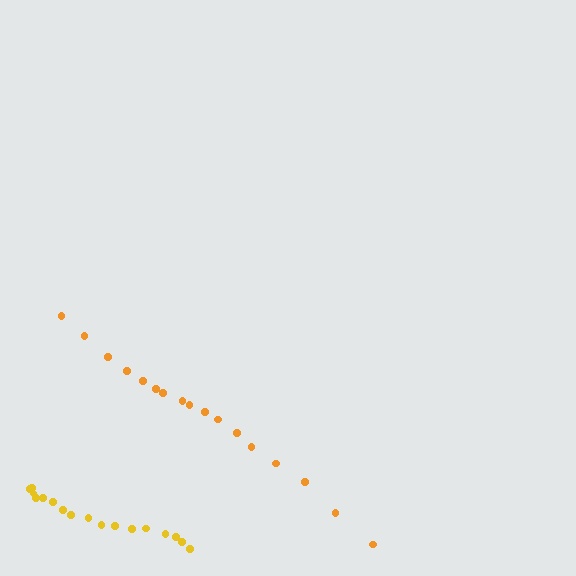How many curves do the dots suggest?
There are 2 distinct paths.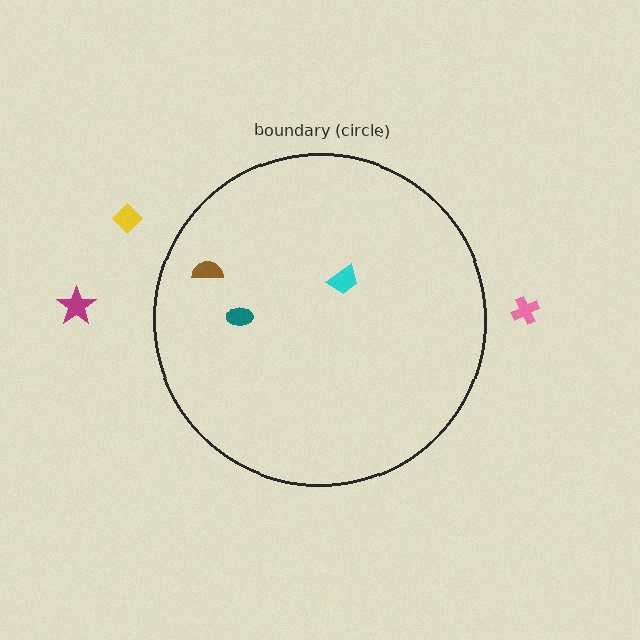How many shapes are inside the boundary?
3 inside, 3 outside.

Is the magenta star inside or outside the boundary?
Outside.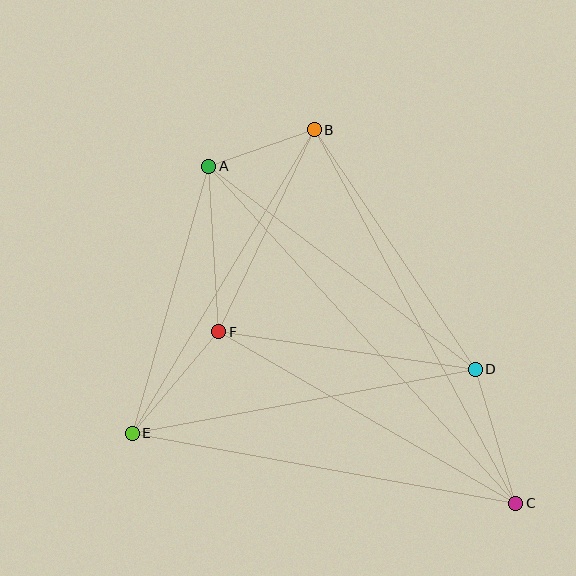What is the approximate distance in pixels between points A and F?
The distance between A and F is approximately 166 pixels.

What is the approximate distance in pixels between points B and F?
The distance between B and F is approximately 223 pixels.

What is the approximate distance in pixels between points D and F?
The distance between D and F is approximately 259 pixels.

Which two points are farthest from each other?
Points A and C are farthest from each other.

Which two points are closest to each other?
Points A and B are closest to each other.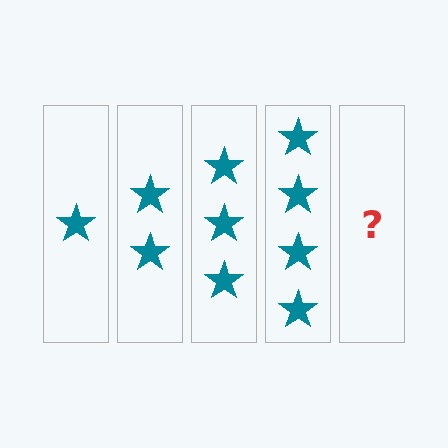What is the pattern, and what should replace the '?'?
The pattern is that each step adds one more star. The '?' should be 5 stars.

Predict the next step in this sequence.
The next step is 5 stars.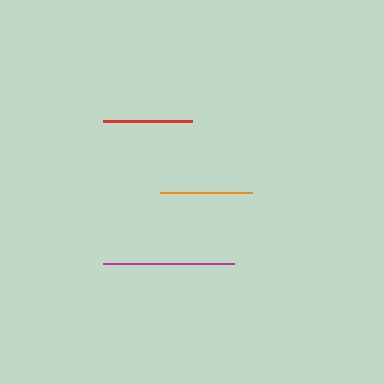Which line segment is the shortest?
The red line is the shortest at approximately 89 pixels.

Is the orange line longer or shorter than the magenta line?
The magenta line is longer than the orange line.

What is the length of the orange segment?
The orange segment is approximately 92 pixels long.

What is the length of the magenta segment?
The magenta segment is approximately 131 pixels long.